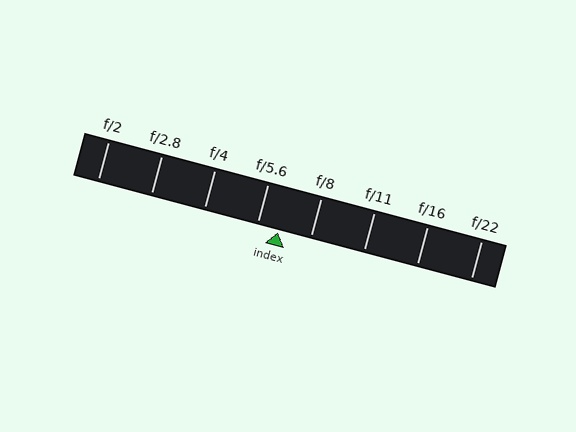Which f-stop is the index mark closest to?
The index mark is closest to f/5.6.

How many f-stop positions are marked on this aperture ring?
There are 8 f-stop positions marked.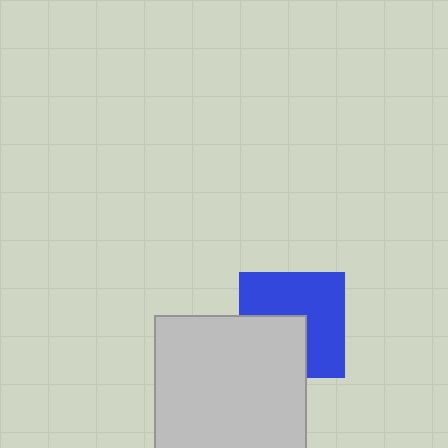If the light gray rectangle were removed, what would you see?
You would see the complete blue square.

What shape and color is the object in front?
The object in front is a light gray rectangle.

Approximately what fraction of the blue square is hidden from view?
Roughly 38% of the blue square is hidden behind the light gray rectangle.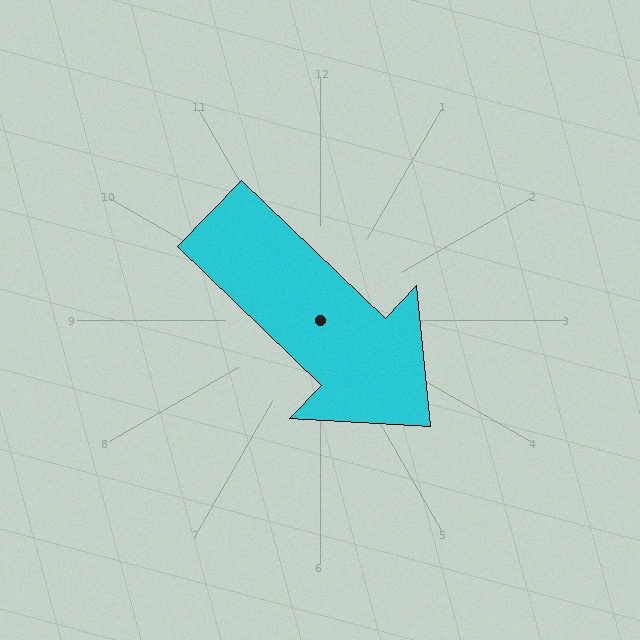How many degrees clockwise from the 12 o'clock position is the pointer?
Approximately 134 degrees.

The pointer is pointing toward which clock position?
Roughly 4 o'clock.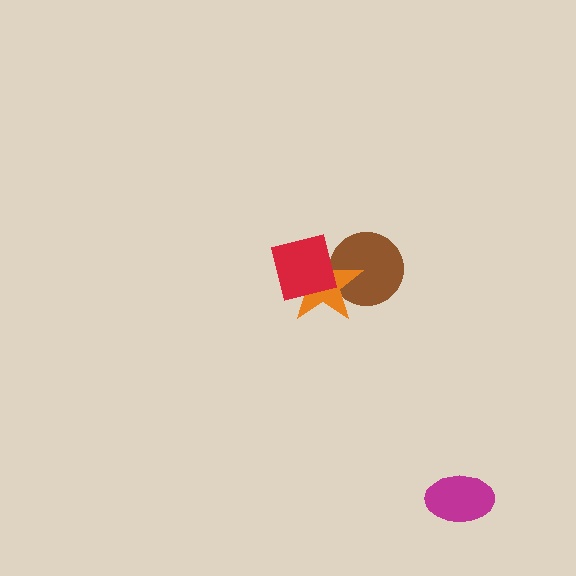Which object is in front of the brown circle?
The orange star is in front of the brown circle.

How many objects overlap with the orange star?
2 objects overlap with the orange star.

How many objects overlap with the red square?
1 object overlaps with the red square.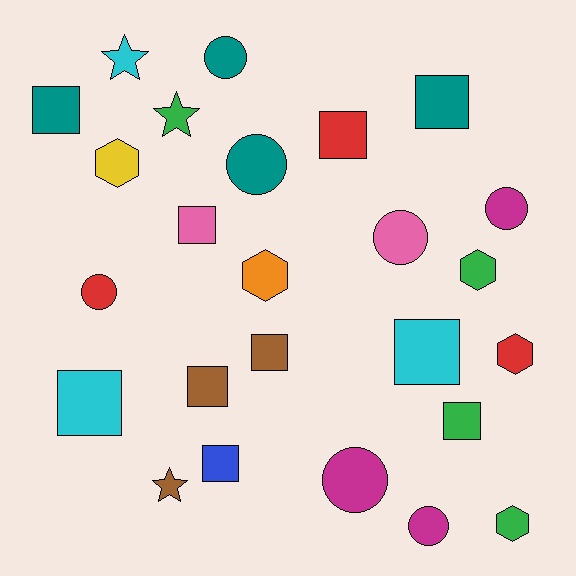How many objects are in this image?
There are 25 objects.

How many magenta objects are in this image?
There are 3 magenta objects.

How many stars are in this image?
There are 3 stars.